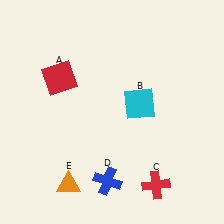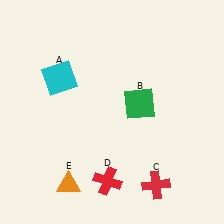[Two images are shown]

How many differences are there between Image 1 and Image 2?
There are 3 differences between the two images.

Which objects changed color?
A changed from red to cyan. B changed from cyan to green. D changed from blue to red.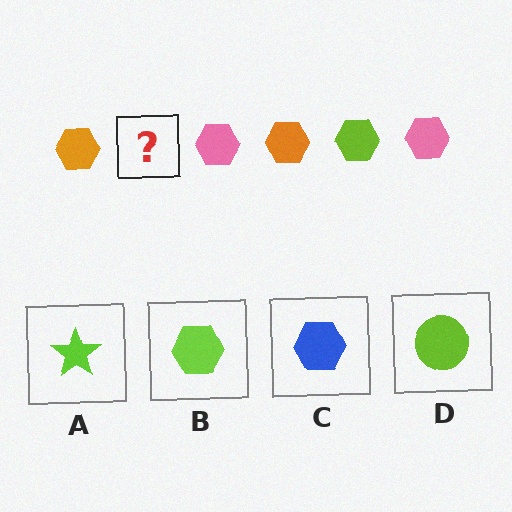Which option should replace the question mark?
Option B.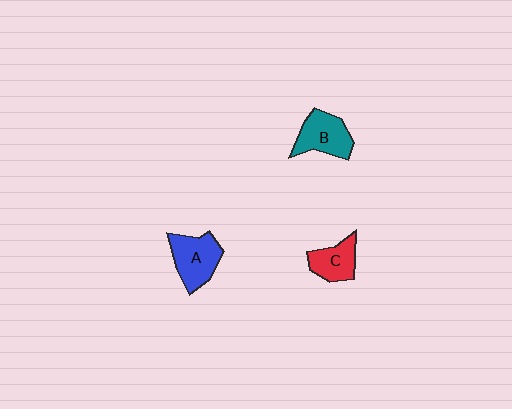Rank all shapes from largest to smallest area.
From largest to smallest: A (blue), B (teal), C (red).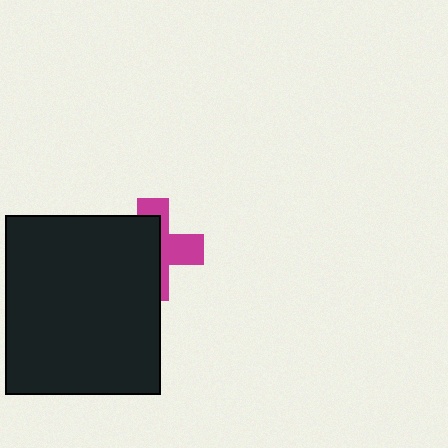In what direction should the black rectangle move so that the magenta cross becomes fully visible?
The black rectangle should move left. That is the shortest direction to clear the overlap and leave the magenta cross fully visible.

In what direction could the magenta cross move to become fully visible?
The magenta cross could move right. That would shift it out from behind the black rectangle entirely.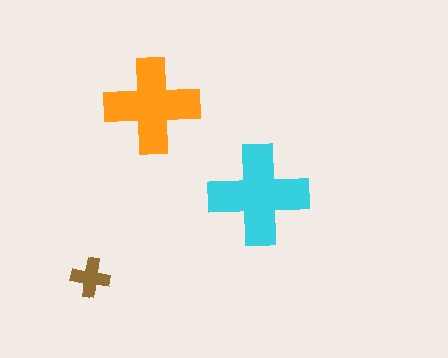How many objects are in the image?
There are 3 objects in the image.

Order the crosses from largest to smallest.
the cyan one, the orange one, the brown one.